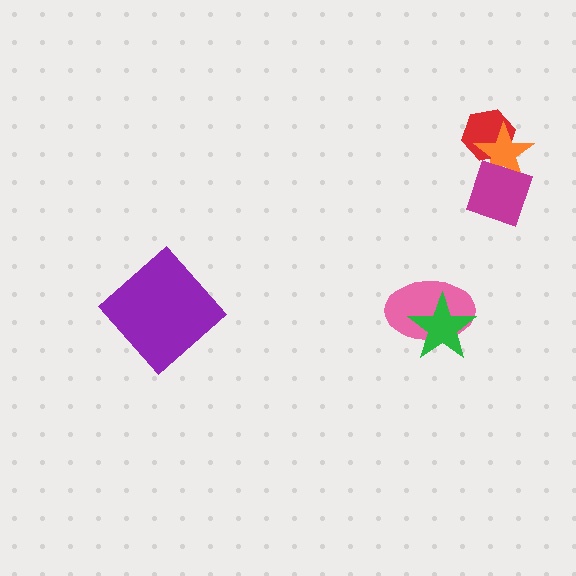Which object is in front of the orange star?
The magenta diamond is in front of the orange star.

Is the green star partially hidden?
No, no other shape covers it.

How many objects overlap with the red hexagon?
1 object overlaps with the red hexagon.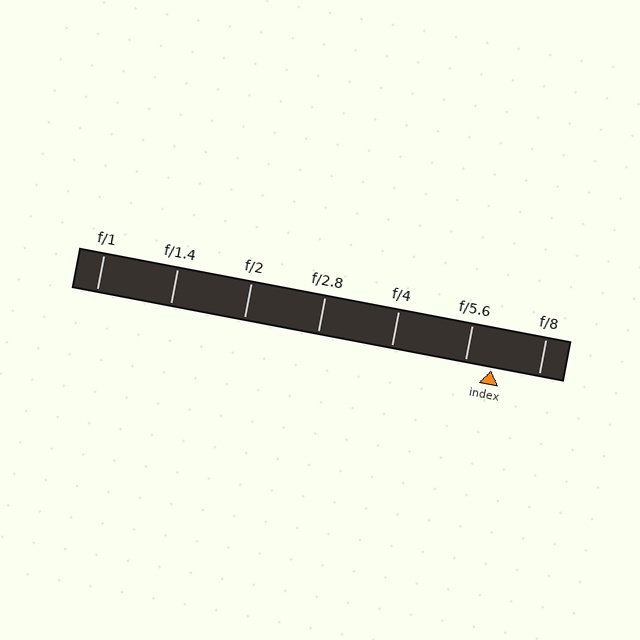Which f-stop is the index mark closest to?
The index mark is closest to f/5.6.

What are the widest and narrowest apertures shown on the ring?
The widest aperture shown is f/1 and the narrowest is f/8.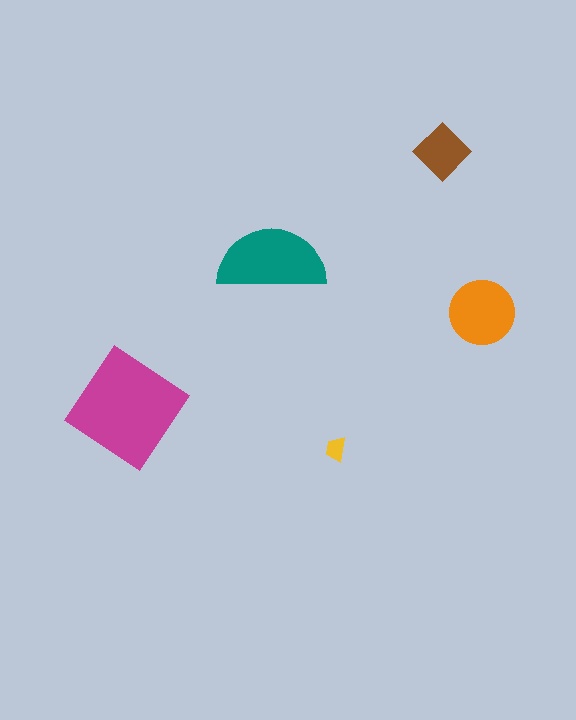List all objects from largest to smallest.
The magenta diamond, the teal semicircle, the orange circle, the brown diamond, the yellow trapezoid.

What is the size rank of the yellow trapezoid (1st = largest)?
5th.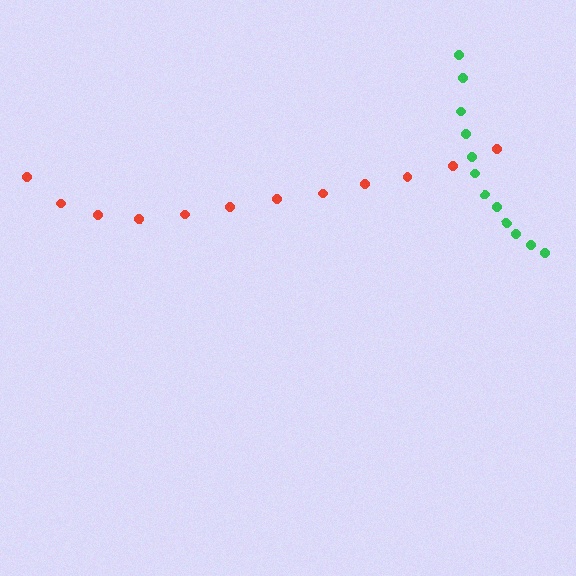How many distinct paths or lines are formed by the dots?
There are 2 distinct paths.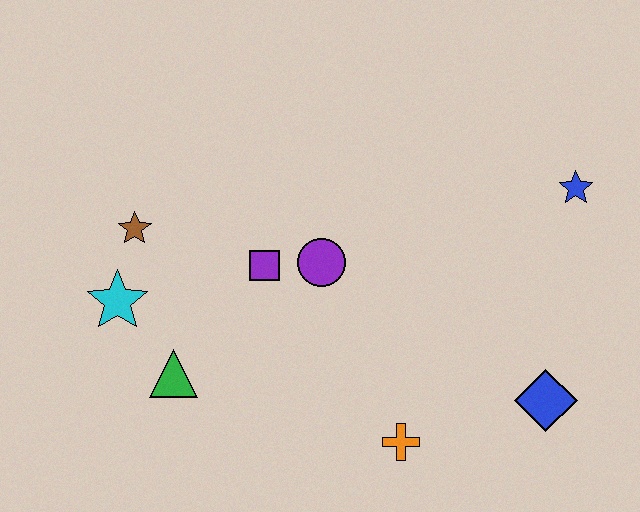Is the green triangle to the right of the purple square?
No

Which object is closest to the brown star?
The cyan star is closest to the brown star.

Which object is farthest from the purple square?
The blue star is farthest from the purple square.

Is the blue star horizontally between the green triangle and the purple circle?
No